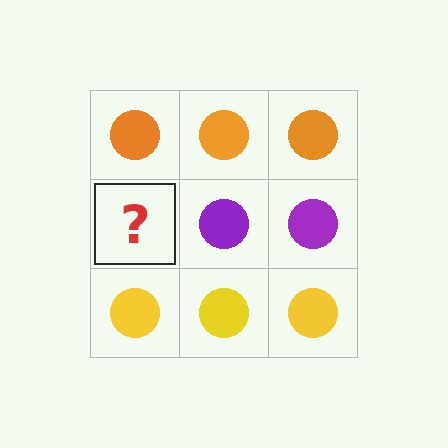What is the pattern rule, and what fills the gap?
The rule is that each row has a consistent color. The gap should be filled with a purple circle.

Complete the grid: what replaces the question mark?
The question mark should be replaced with a purple circle.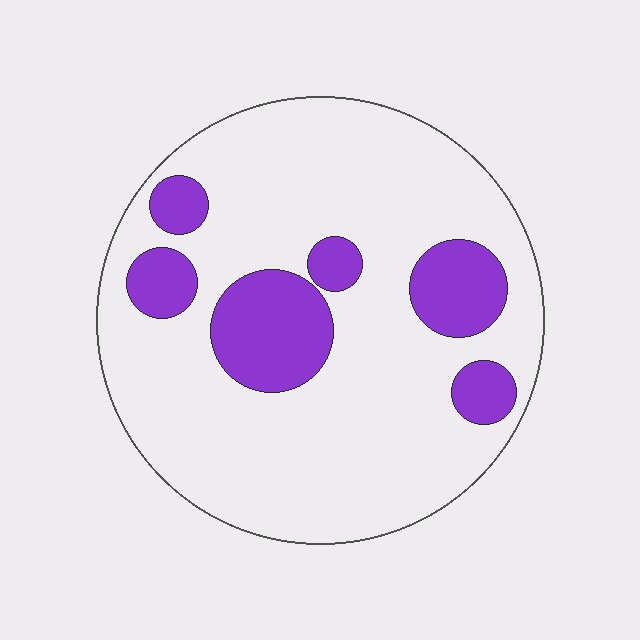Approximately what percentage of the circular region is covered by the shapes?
Approximately 20%.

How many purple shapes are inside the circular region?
6.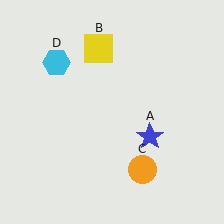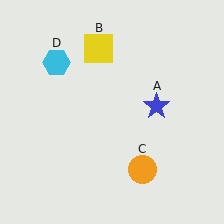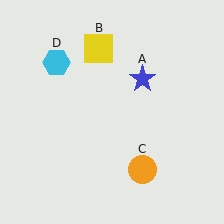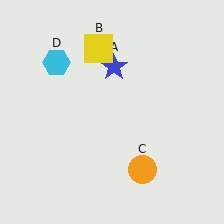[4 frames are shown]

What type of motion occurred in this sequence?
The blue star (object A) rotated counterclockwise around the center of the scene.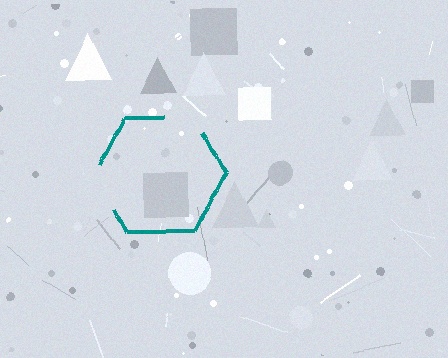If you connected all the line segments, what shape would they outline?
They would outline a hexagon.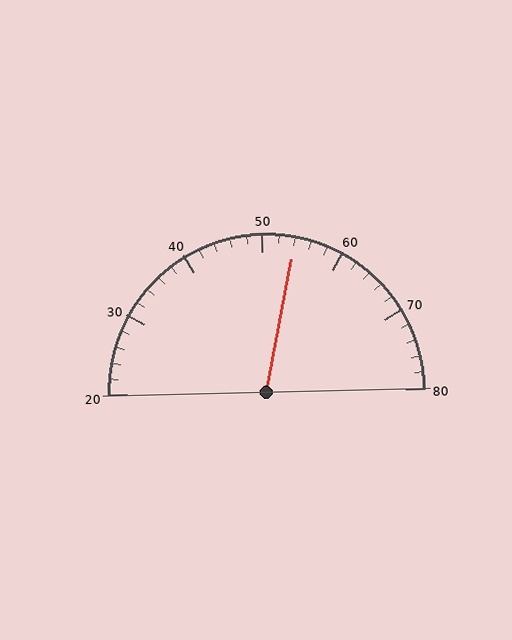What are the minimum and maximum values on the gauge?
The gauge ranges from 20 to 80.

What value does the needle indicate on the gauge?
The needle indicates approximately 54.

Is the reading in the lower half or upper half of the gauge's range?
The reading is in the upper half of the range (20 to 80).